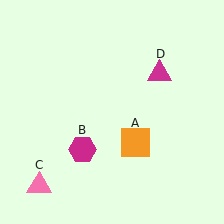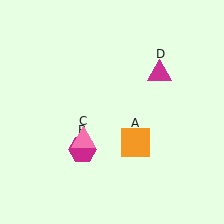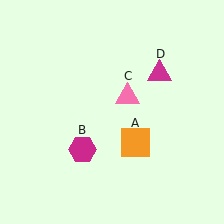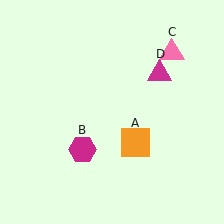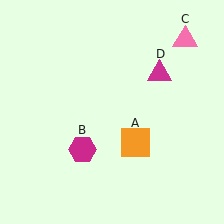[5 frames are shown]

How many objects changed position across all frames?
1 object changed position: pink triangle (object C).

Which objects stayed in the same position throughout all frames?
Orange square (object A) and magenta hexagon (object B) and magenta triangle (object D) remained stationary.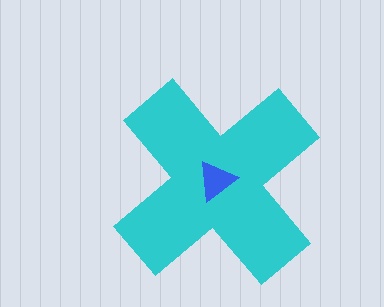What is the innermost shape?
The blue triangle.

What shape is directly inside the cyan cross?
The blue triangle.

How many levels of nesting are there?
2.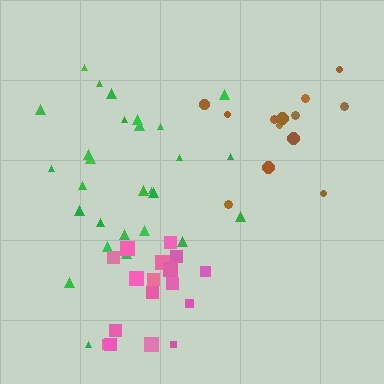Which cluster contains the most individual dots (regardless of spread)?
Green (28).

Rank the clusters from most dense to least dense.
pink, green, brown.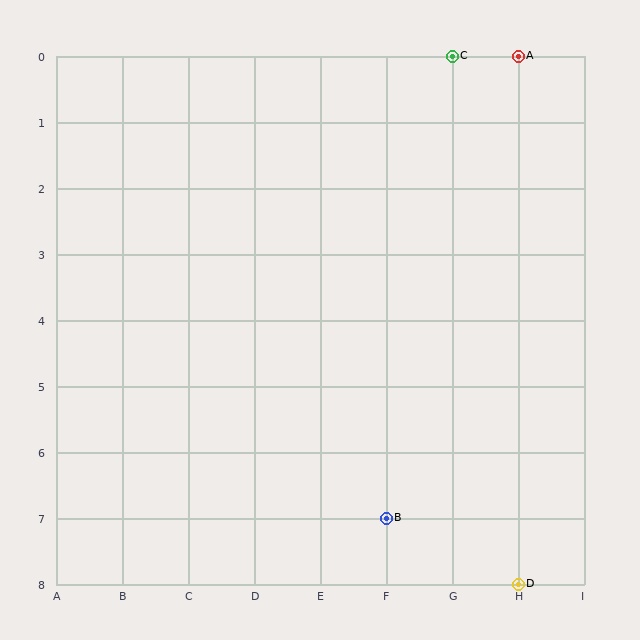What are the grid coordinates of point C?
Point C is at grid coordinates (G, 0).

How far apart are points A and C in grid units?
Points A and C are 1 column apart.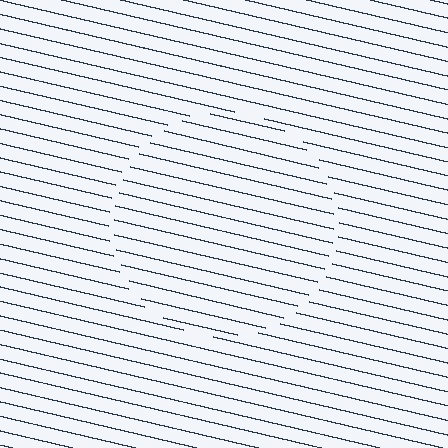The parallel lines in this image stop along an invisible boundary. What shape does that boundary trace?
An illusory circle. The interior of the shape contains the same grating, shifted by half a period — the contour is defined by the phase discontinuity where line-ends from the inner and outer gratings abut.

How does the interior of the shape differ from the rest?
The interior of the shape contains the same grating, shifted by half a period — the contour is defined by the phase discontinuity where line-ends from the inner and outer gratings abut.